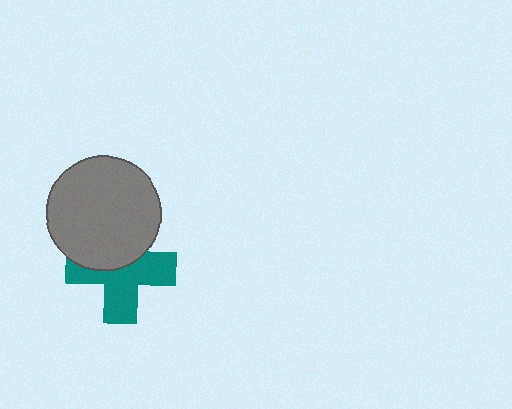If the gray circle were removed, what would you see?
You would see the complete teal cross.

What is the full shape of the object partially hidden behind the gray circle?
The partially hidden object is a teal cross.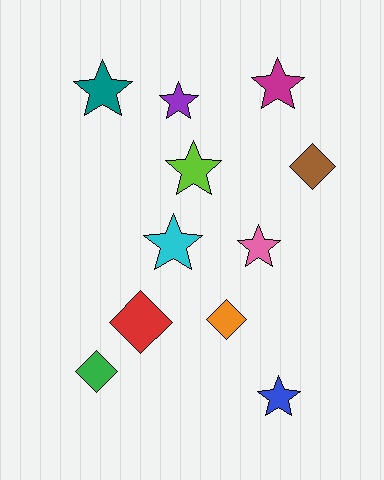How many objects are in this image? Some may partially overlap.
There are 11 objects.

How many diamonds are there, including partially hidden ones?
There are 4 diamonds.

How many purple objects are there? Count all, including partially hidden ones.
There is 1 purple object.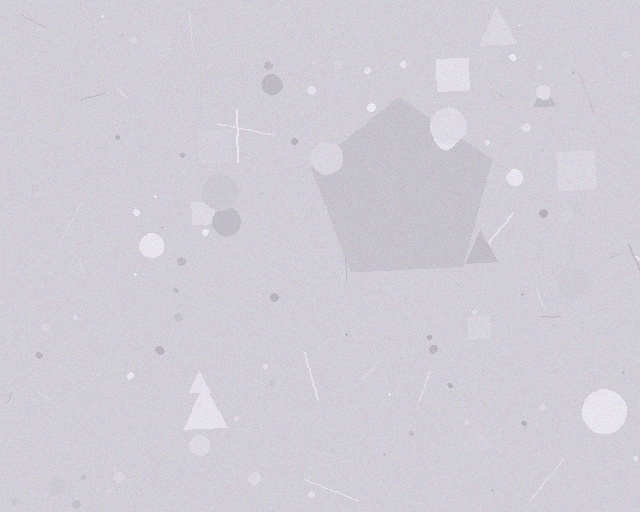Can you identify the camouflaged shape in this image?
The camouflaged shape is a pentagon.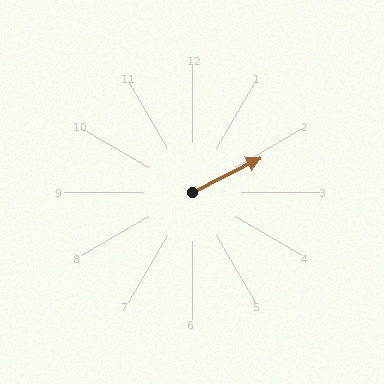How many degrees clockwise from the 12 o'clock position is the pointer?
Approximately 63 degrees.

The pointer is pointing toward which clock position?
Roughly 2 o'clock.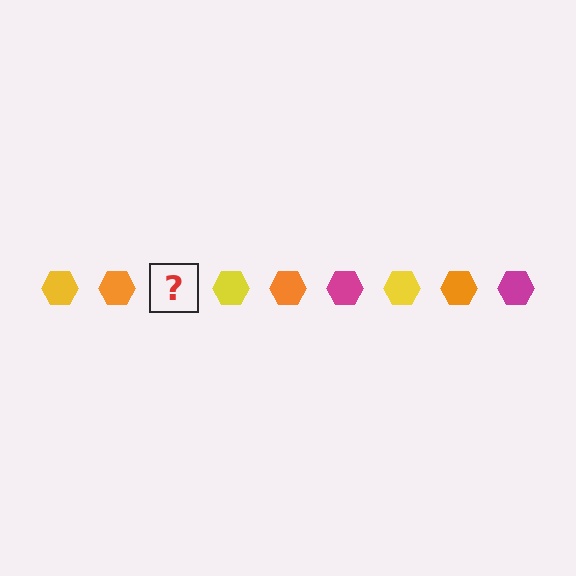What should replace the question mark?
The question mark should be replaced with a magenta hexagon.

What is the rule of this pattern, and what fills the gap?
The rule is that the pattern cycles through yellow, orange, magenta hexagons. The gap should be filled with a magenta hexagon.